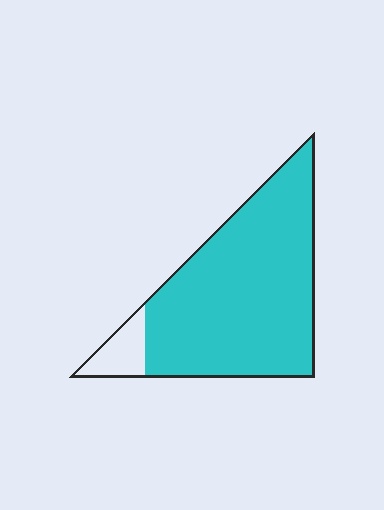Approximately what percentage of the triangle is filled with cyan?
Approximately 90%.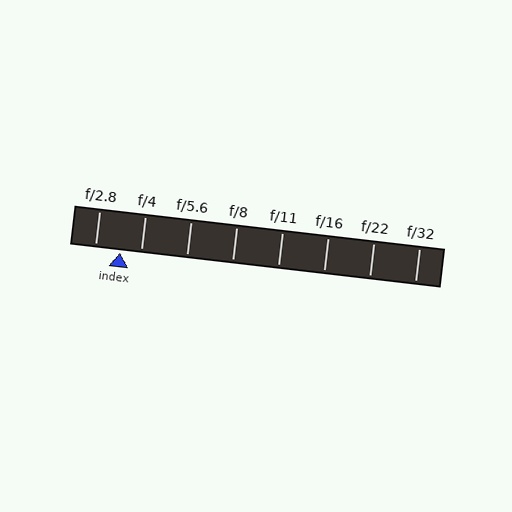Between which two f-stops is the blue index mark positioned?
The index mark is between f/2.8 and f/4.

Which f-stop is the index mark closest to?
The index mark is closest to f/4.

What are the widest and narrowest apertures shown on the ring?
The widest aperture shown is f/2.8 and the narrowest is f/32.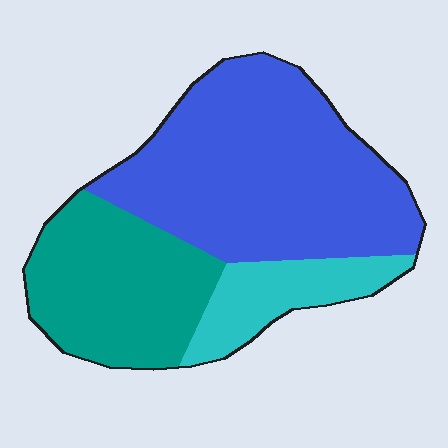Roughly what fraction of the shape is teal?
Teal takes up about one third (1/3) of the shape.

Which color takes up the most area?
Blue, at roughly 55%.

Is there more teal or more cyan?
Teal.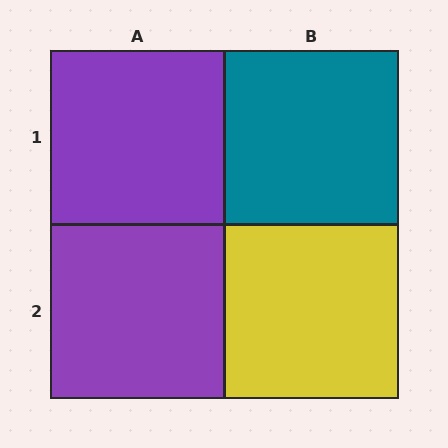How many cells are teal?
1 cell is teal.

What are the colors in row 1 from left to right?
Purple, teal.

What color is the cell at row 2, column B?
Yellow.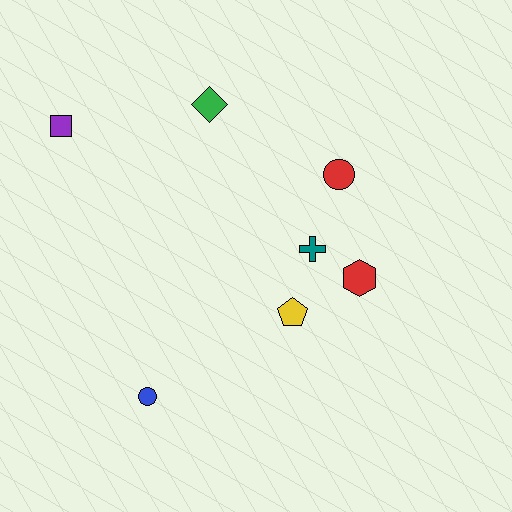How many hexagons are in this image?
There is 1 hexagon.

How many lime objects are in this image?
There are no lime objects.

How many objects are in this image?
There are 7 objects.